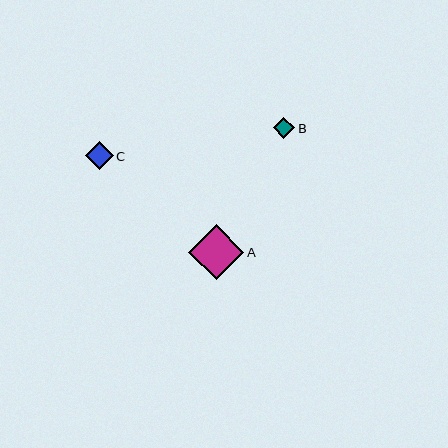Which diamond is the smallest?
Diamond B is the smallest with a size of approximately 21 pixels.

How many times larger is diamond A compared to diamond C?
Diamond A is approximately 1.9 times the size of diamond C.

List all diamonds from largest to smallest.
From largest to smallest: A, C, B.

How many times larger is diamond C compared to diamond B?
Diamond C is approximately 1.3 times the size of diamond B.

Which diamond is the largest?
Diamond A is the largest with a size of approximately 55 pixels.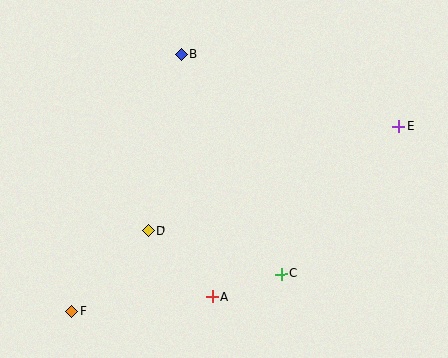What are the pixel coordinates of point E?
Point E is at (398, 126).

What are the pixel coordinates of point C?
Point C is at (281, 274).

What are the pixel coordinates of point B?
Point B is at (181, 55).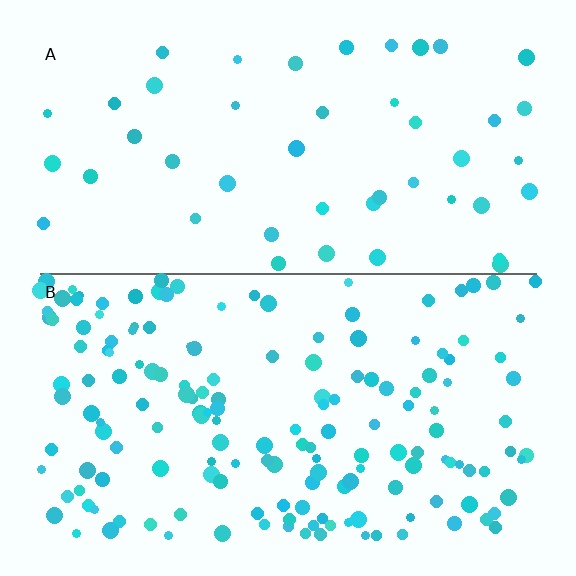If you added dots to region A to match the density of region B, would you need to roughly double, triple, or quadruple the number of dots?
Approximately triple.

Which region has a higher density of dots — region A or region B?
B (the bottom).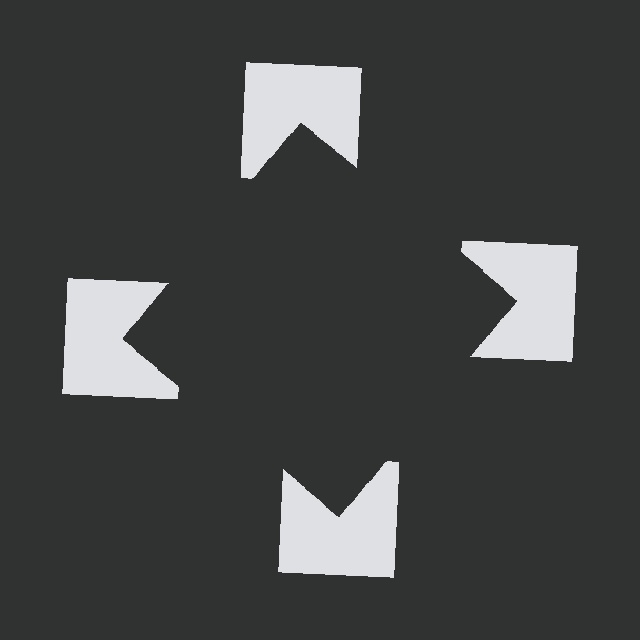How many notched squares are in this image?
There are 4 — one at each vertex of the illusory square.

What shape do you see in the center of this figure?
An illusory square — its edges are inferred from the aligned wedge cuts in the notched squares, not physically drawn.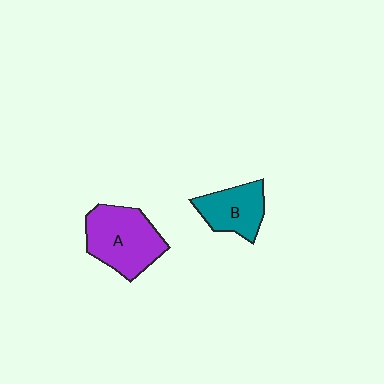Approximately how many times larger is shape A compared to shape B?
Approximately 1.5 times.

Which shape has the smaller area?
Shape B (teal).